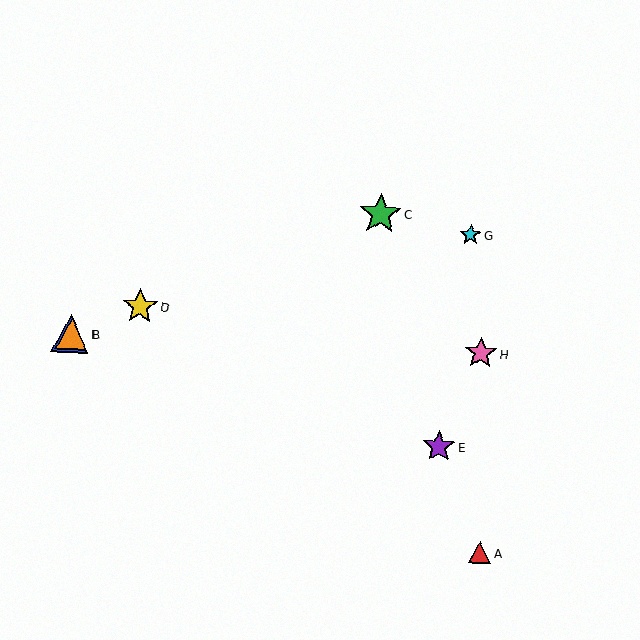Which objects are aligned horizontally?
Objects B, F, H are aligned horizontally.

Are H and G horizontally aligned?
No, H is at y≈353 and G is at y≈235.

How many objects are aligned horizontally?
3 objects (B, F, H) are aligned horizontally.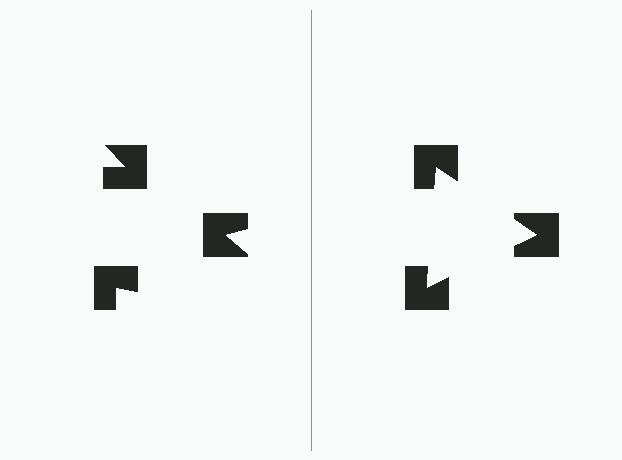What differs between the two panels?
The notched squares are positioned identically on both sides; only the wedge orientations differ. On the right they align to a triangle; on the left they are misaligned.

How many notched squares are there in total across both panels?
6 — 3 on each side.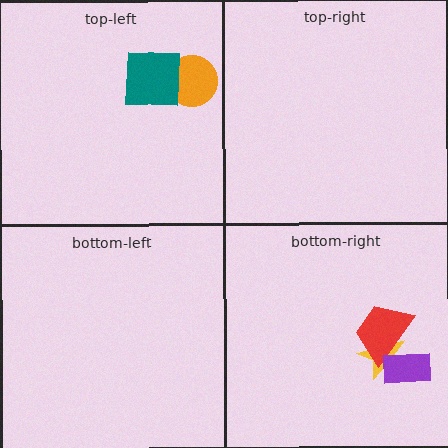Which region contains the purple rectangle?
The bottom-right region.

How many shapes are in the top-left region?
2.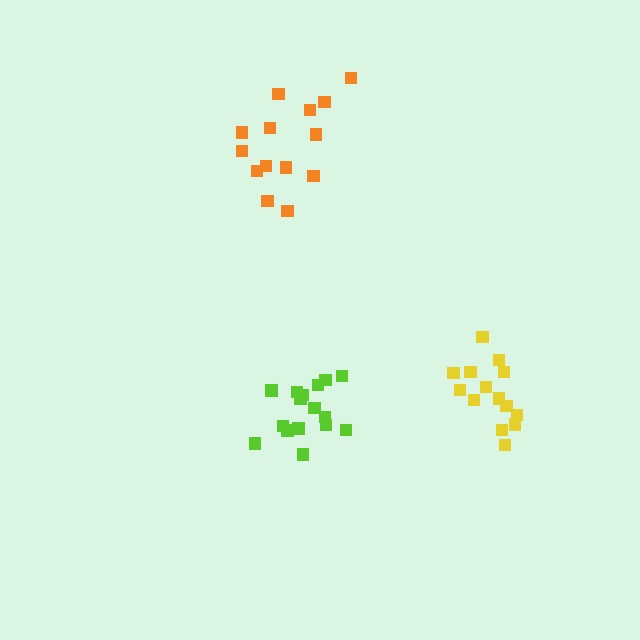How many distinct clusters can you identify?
There are 3 distinct clusters.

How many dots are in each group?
Group 1: 14 dots, Group 2: 14 dots, Group 3: 16 dots (44 total).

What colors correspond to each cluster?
The clusters are colored: yellow, orange, lime.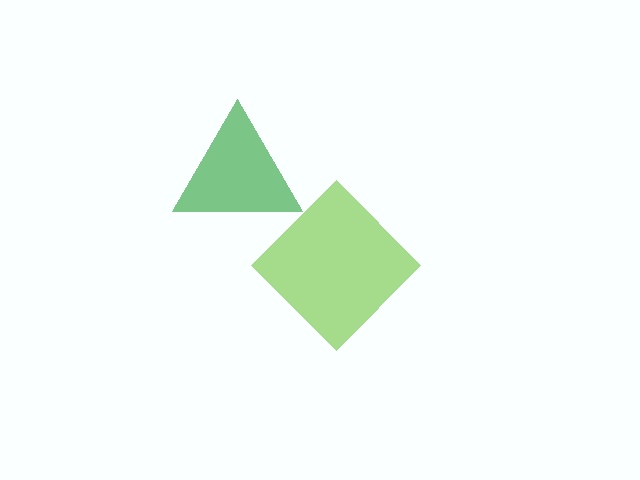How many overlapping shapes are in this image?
There are 2 overlapping shapes in the image.